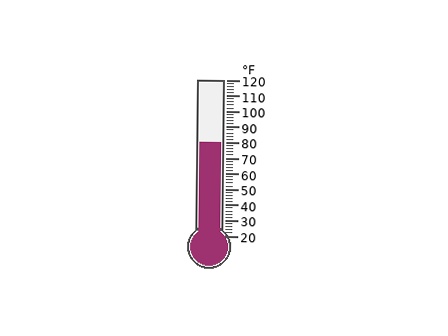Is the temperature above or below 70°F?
The temperature is above 70°F.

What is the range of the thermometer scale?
The thermometer scale ranges from 20°F to 120°F.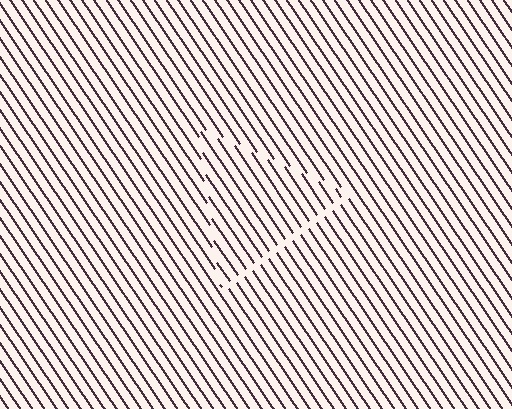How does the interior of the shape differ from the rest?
The interior of the shape contains the same grating, shifted by half a period — the contour is defined by the phase discontinuity where line-ends from the inner and outer gratings abut.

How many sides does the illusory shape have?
3 sides — the line-ends trace a triangle.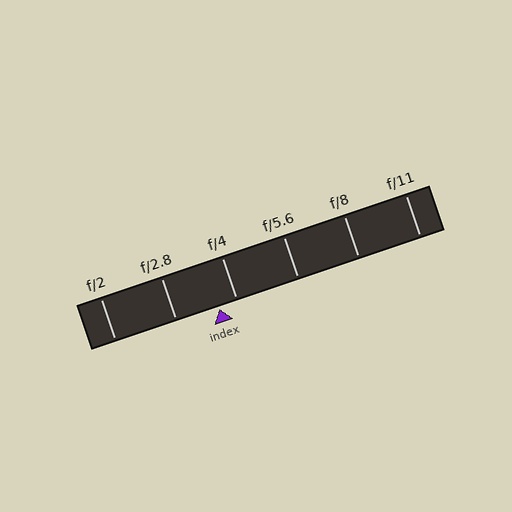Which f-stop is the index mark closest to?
The index mark is closest to f/4.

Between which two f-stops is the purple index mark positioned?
The index mark is between f/2.8 and f/4.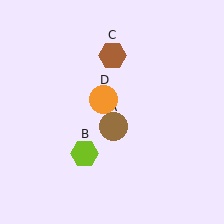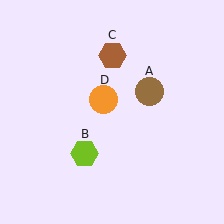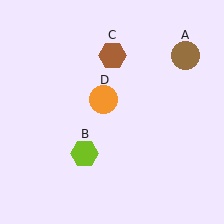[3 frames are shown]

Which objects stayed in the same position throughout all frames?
Lime hexagon (object B) and brown hexagon (object C) and orange circle (object D) remained stationary.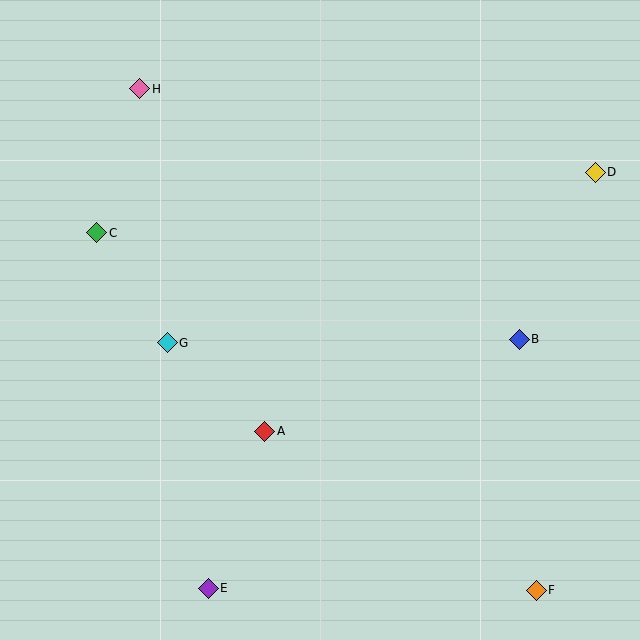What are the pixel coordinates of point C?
Point C is at (97, 233).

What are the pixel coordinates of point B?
Point B is at (519, 339).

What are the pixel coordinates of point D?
Point D is at (595, 172).